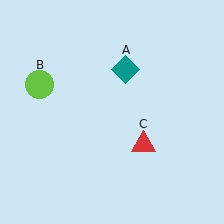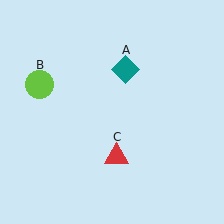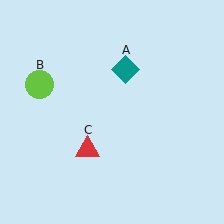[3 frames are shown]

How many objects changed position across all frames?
1 object changed position: red triangle (object C).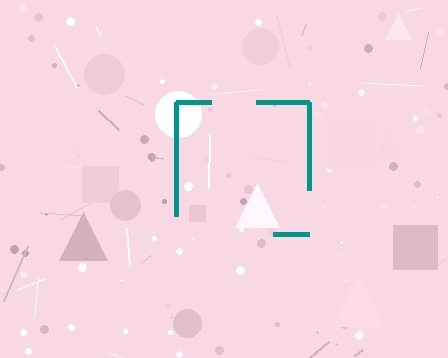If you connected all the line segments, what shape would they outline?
They would outline a square.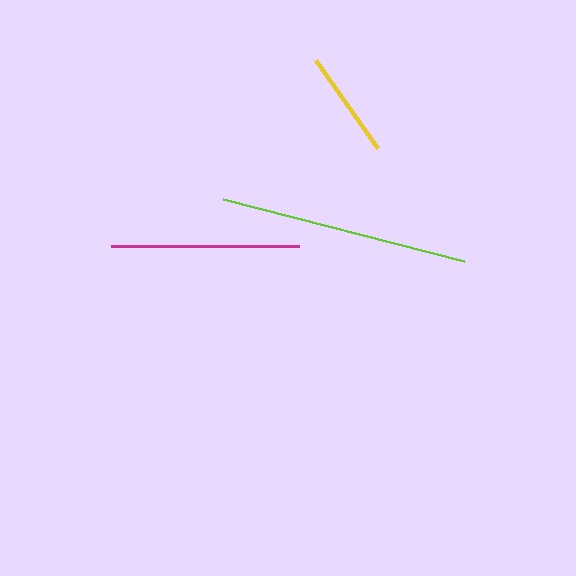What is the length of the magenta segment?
The magenta segment is approximately 188 pixels long.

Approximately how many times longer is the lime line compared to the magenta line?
The lime line is approximately 1.3 times the length of the magenta line.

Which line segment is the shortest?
The yellow line is the shortest at approximately 108 pixels.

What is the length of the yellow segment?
The yellow segment is approximately 108 pixels long.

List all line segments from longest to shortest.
From longest to shortest: lime, magenta, yellow.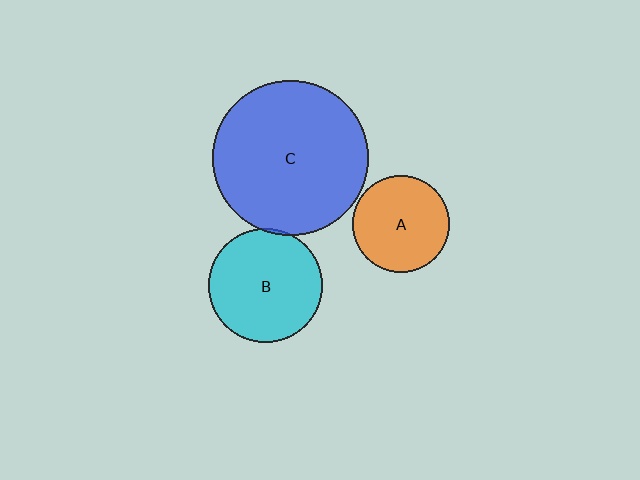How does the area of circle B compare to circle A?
Approximately 1.4 times.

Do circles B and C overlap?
Yes.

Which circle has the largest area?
Circle C (blue).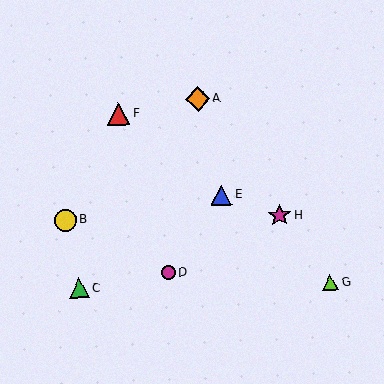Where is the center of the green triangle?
The center of the green triangle is at (79, 288).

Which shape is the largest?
The orange diamond (labeled A) is the largest.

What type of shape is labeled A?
Shape A is an orange diamond.